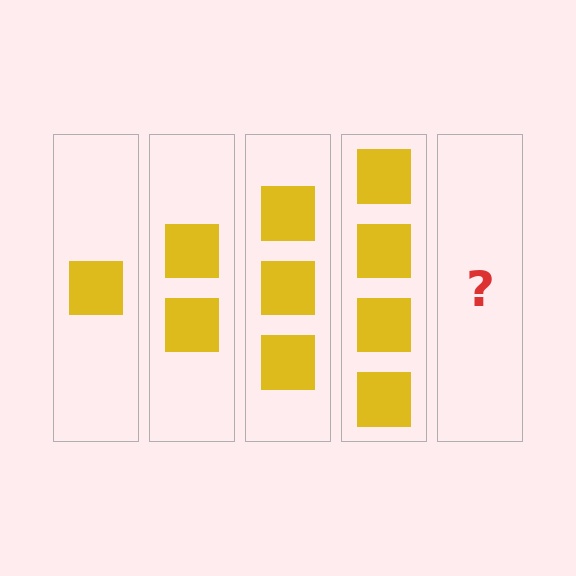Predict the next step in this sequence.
The next step is 5 squares.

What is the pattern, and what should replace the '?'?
The pattern is that each step adds one more square. The '?' should be 5 squares.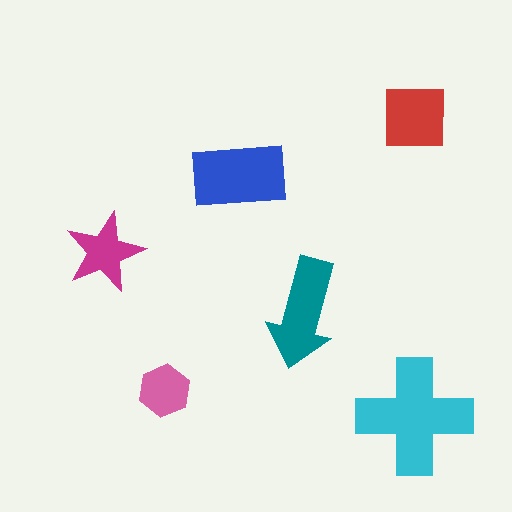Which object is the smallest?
The pink hexagon.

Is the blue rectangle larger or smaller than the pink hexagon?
Larger.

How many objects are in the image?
There are 6 objects in the image.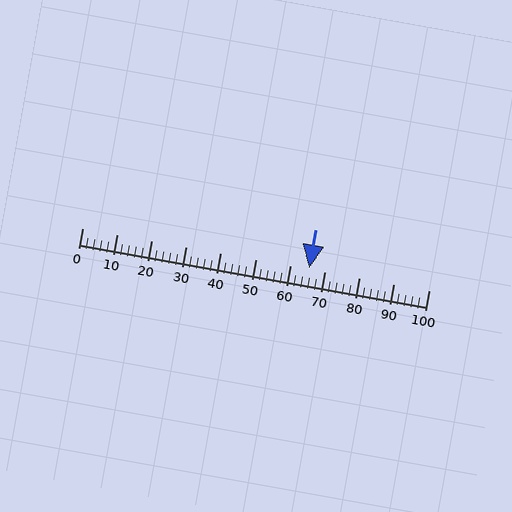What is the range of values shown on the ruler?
The ruler shows values from 0 to 100.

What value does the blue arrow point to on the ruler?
The blue arrow points to approximately 65.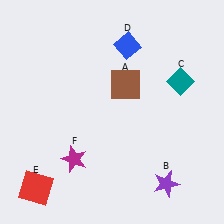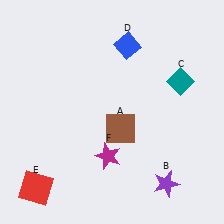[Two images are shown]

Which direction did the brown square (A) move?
The brown square (A) moved down.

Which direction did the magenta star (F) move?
The magenta star (F) moved right.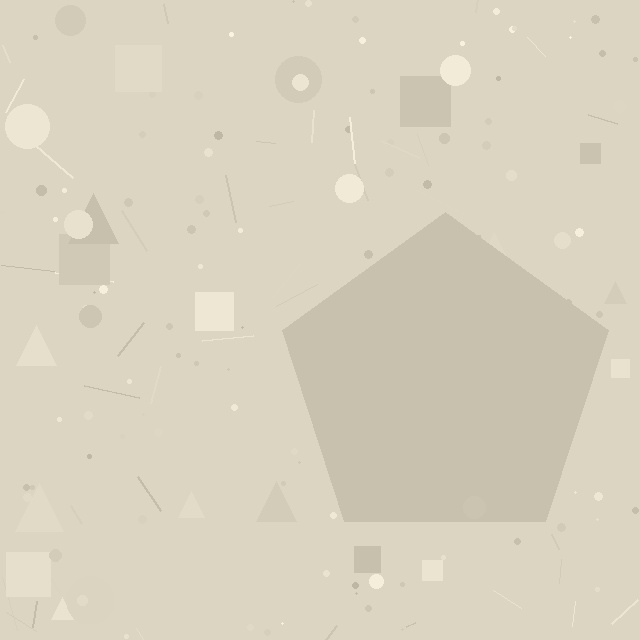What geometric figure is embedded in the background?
A pentagon is embedded in the background.